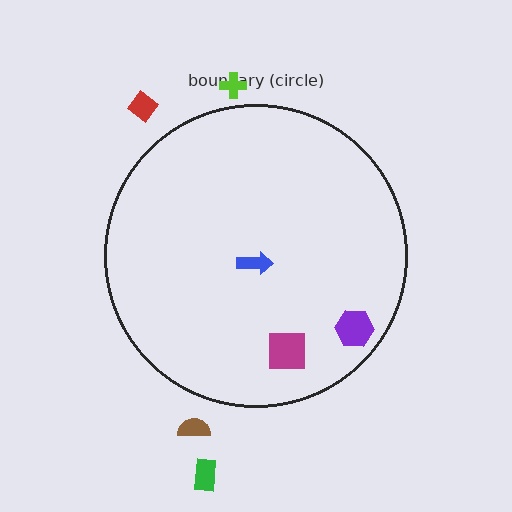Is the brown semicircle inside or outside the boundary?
Outside.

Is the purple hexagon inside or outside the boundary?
Inside.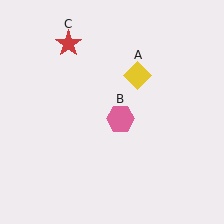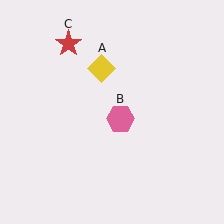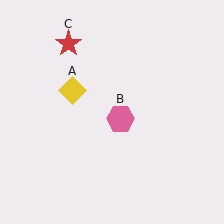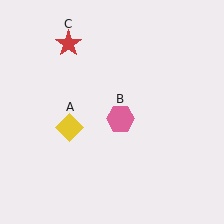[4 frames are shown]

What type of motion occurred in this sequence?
The yellow diamond (object A) rotated counterclockwise around the center of the scene.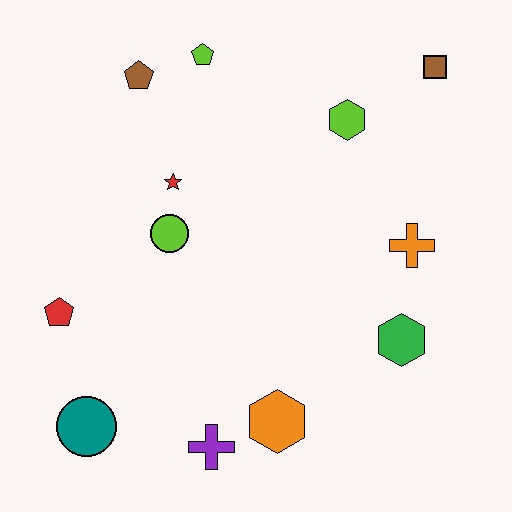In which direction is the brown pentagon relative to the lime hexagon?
The brown pentagon is to the left of the lime hexagon.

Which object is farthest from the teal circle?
The brown square is farthest from the teal circle.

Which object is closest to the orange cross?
The green hexagon is closest to the orange cross.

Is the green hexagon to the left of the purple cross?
No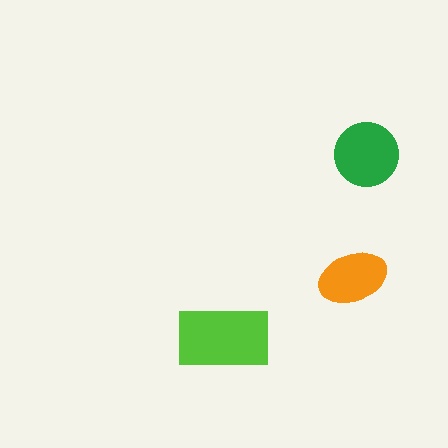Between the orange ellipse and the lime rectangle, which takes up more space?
The lime rectangle.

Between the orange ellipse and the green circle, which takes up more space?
The green circle.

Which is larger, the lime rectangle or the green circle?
The lime rectangle.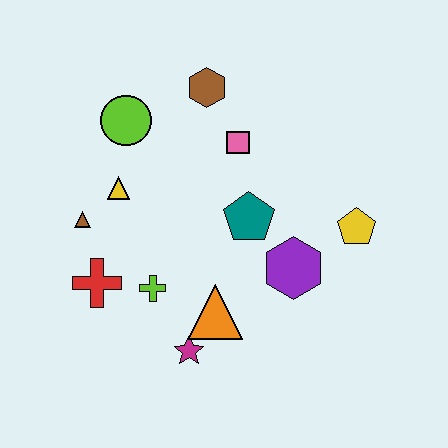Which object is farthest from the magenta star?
The brown hexagon is farthest from the magenta star.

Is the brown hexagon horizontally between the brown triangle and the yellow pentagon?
Yes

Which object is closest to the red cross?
The lime cross is closest to the red cross.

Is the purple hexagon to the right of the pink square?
Yes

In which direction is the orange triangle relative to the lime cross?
The orange triangle is to the right of the lime cross.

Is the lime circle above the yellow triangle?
Yes